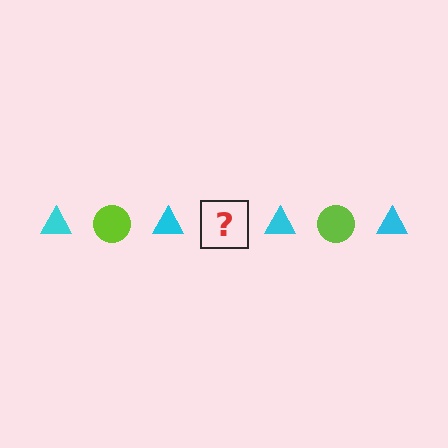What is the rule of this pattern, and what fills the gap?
The rule is that the pattern alternates between cyan triangle and lime circle. The gap should be filled with a lime circle.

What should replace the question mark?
The question mark should be replaced with a lime circle.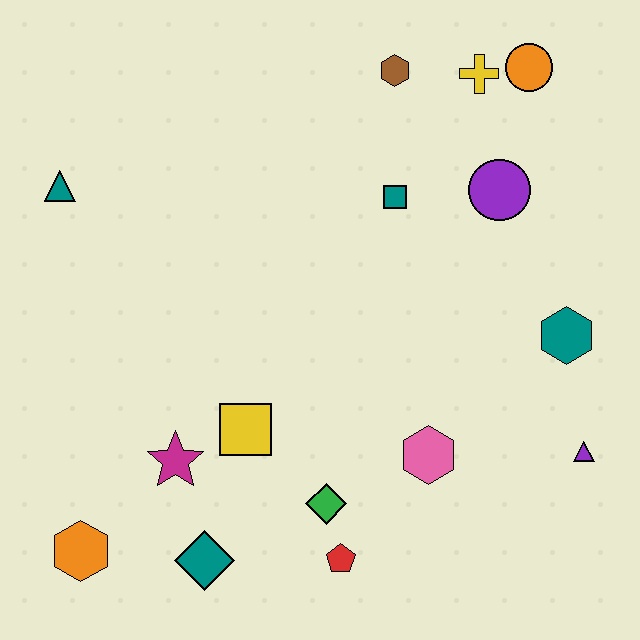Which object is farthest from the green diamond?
The orange circle is farthest from the green diamond.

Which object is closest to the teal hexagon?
The purple triangle is closest to the teal hexagon.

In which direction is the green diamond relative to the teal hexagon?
The green diamond is to the left of the teal hexagon.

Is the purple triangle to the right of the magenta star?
Yes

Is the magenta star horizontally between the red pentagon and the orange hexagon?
Yes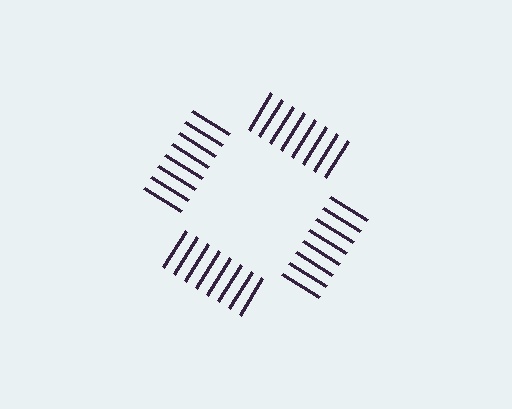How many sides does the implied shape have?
4 sides — the line-ends trace a square.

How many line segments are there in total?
32 — 8 along each of the 4 edges.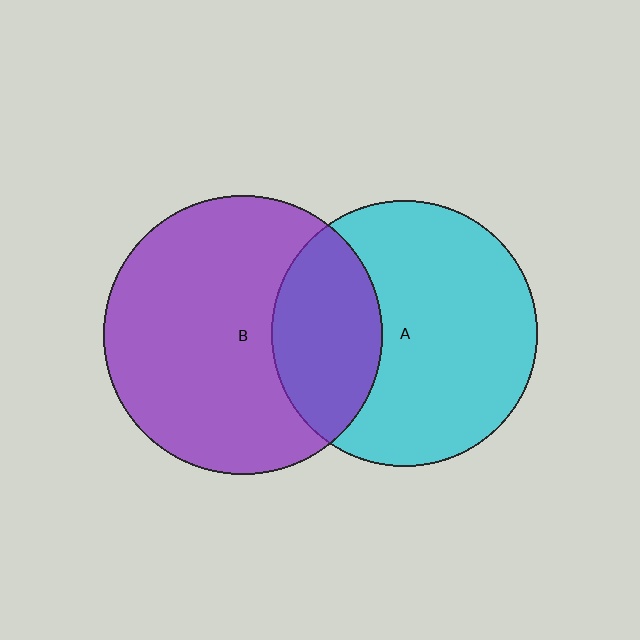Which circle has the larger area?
Circle B (purple).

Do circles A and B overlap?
Yes.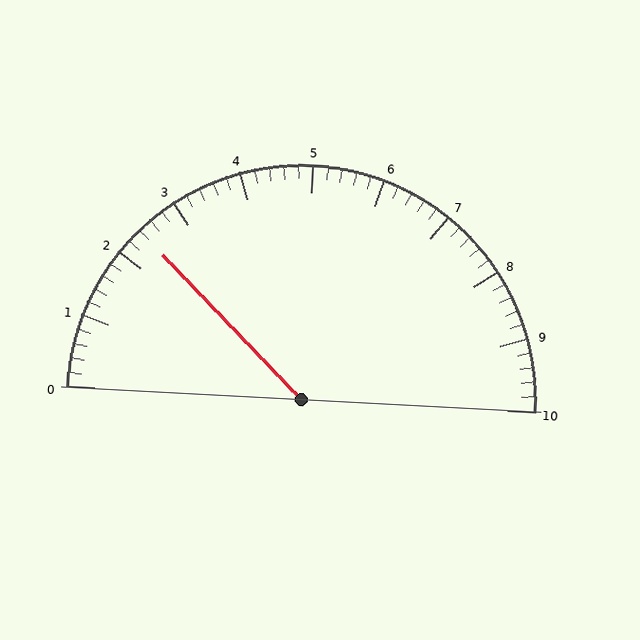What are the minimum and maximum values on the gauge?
The gauge ranges from 0 to 10.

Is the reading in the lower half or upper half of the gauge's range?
The reading is in the lower half of the range (0 to 10).